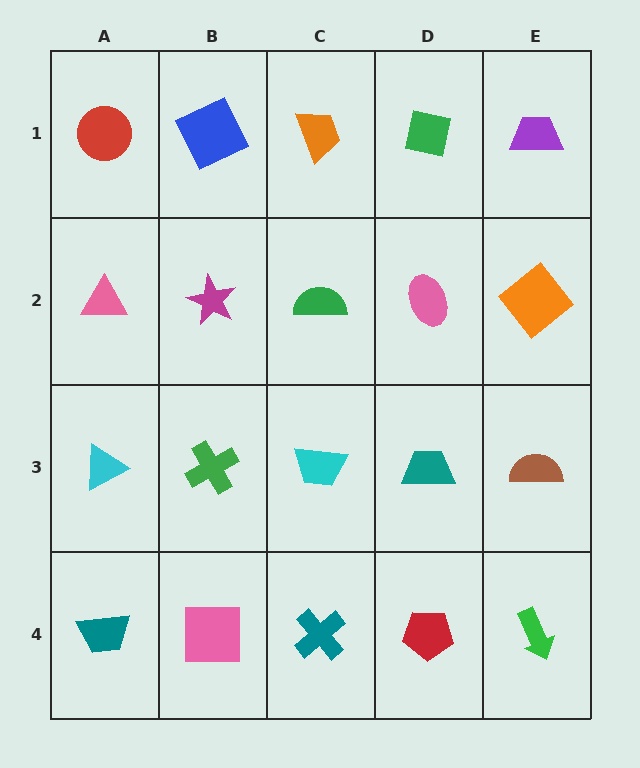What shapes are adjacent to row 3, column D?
A pink ellipse (row 2, column D), a red pentagon (row 4, column D), a cyan trapezoid (row 3, column C), a brown semicircle (row 3, column E).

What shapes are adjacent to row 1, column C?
A green semicircle (row 2, column C), a blue square (row 1, column B), a green square (row 1, column D).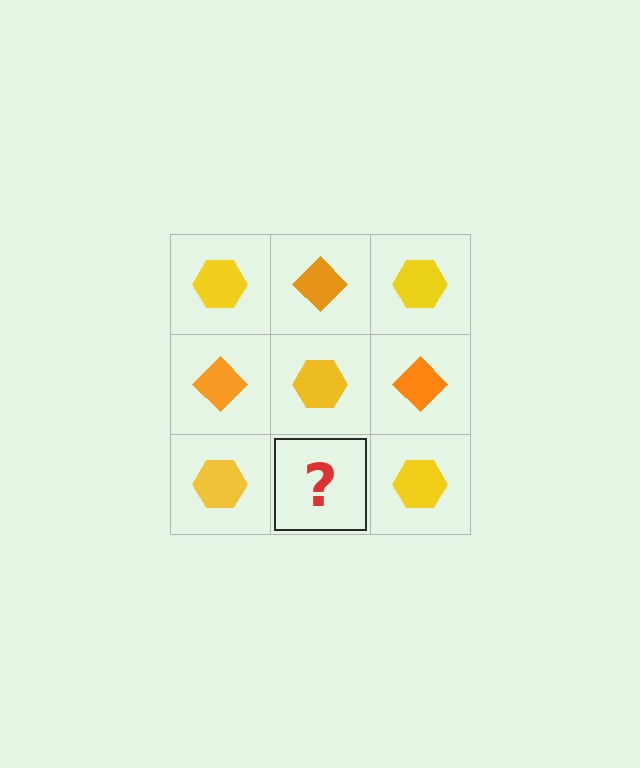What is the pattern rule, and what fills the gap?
The rule is that it alternates yellow hexagon and orange diamond in a checkerboard pattern. The gap should be filled with an orange diamond.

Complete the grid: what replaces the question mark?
The question mark should be replaced with an orange diamond.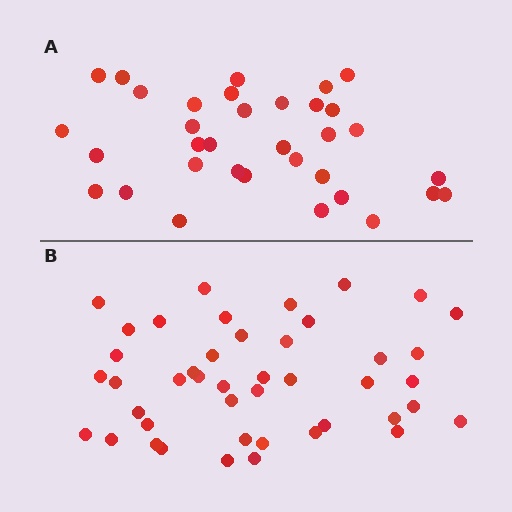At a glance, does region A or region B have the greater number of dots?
Region B (the bottom region) has more dots.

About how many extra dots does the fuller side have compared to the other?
Region B has roughly 10 or so more dots than region A.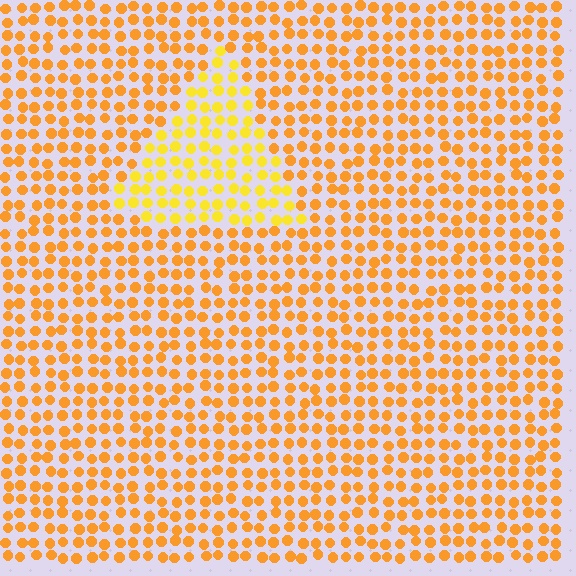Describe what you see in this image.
The image is filled with small orange elements in a uniform arrangement. A triangle-shaped region is visible where the elements are tinted to a slightly different hue, forming a subtle color boundary.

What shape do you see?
I see a triangle.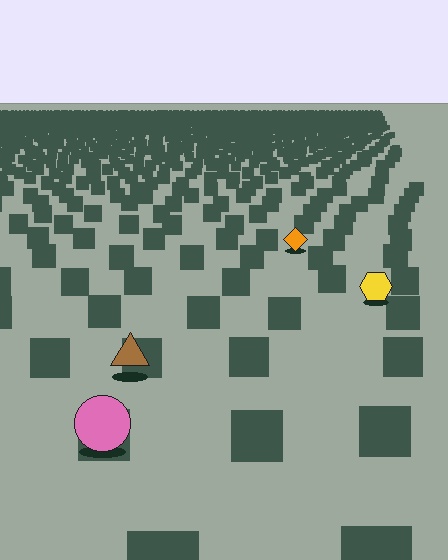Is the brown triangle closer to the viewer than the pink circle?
No. The pink circle is closer — you can tell from the texture gradient: the ground texture is coarser near it.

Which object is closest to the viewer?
The pink circle is closest. The texture marks near it are larger and more spread out.